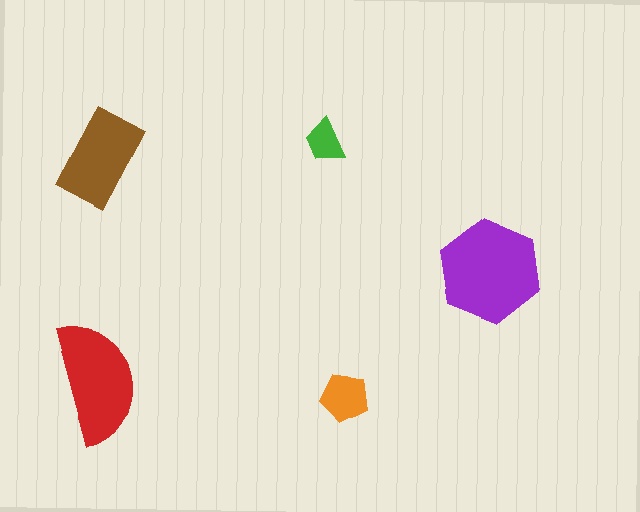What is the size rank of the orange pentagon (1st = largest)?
4th.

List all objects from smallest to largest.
The green trapezoid, the orange pentagon, the brown rectangle, the red semicircle, the purple hexagon.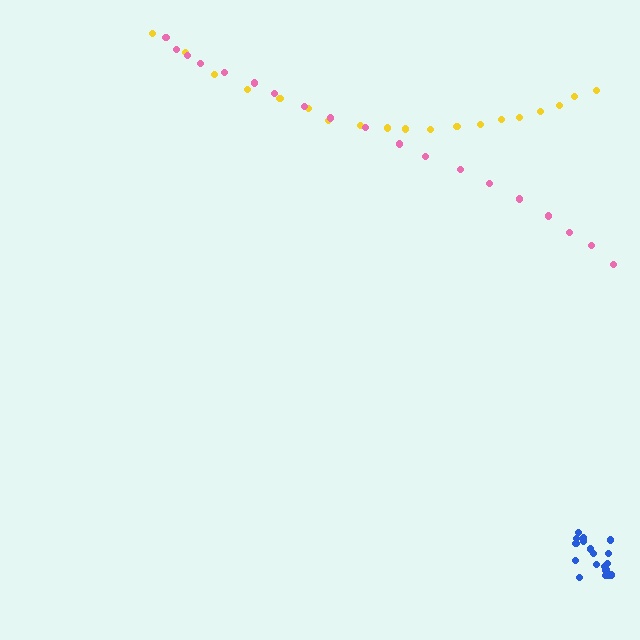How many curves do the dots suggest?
There are 3 distinct paths.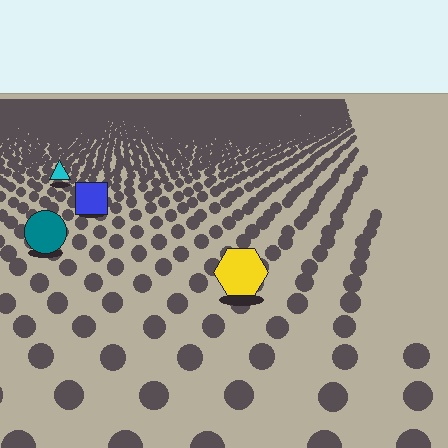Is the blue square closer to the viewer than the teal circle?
No. The teal circle is closer — you can tell from the texture gradient: the ground texture is coarser near it.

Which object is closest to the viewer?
The yellow hexagon is closest. The texture marks near it are larger and more spread out.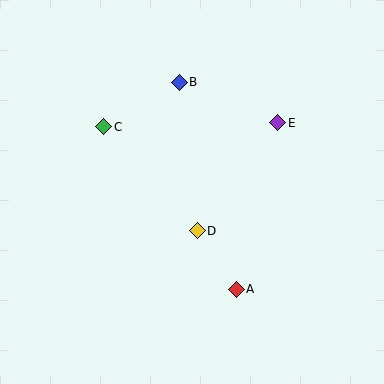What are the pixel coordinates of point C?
Point C is at (104, 127).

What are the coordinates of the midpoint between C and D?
The midpoint between C and D is at (151, 179).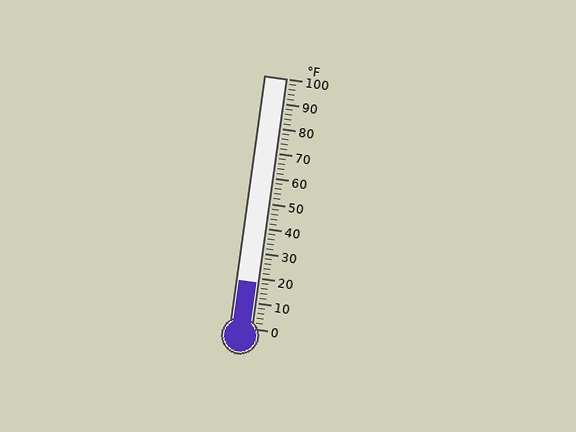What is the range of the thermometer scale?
The thermometer scale ranges from 0°F to 100°F.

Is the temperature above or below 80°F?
The temperature is below 80°F.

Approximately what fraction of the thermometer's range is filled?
The thermometer is filled to approximately 20% of its range.